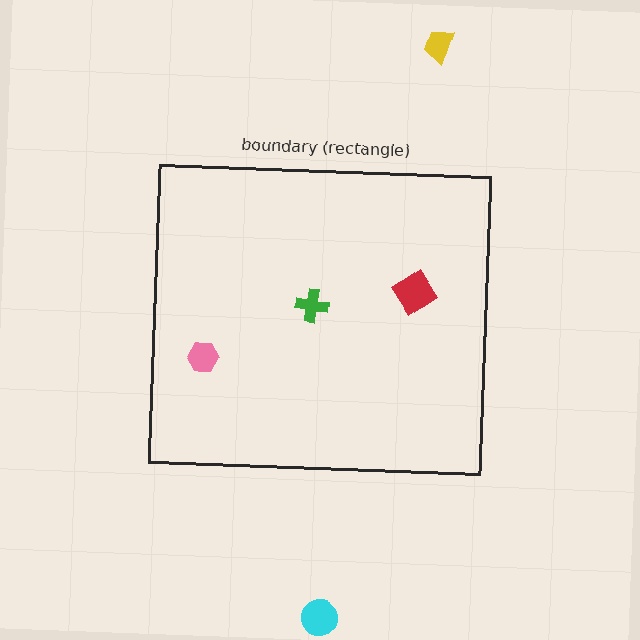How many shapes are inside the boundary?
3 inside, 2 outside.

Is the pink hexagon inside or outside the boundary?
Inside.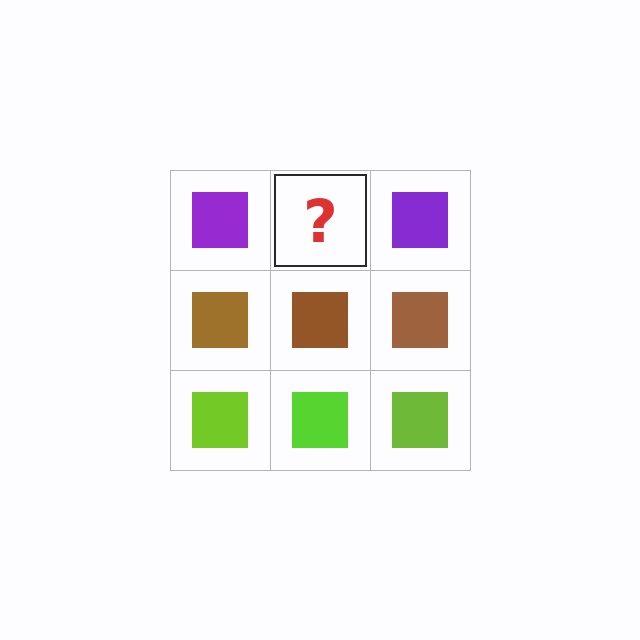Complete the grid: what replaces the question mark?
The question mark should be replaced with a purple square.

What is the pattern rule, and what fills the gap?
The rule is that each row has a consistent color. The gap should be filled with a purple square.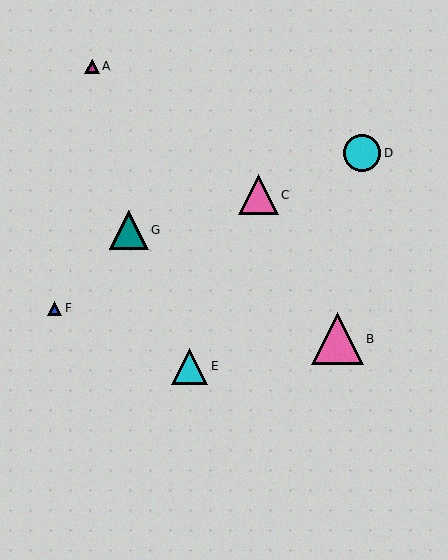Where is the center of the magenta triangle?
The center of the magenta triangle is at (92, 66).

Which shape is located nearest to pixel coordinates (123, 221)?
The teal triangle (labeled G) at (129, 230) is nearest to that location.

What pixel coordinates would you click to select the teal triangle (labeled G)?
Click at (129, 230) to select the teal triangle G.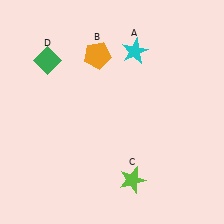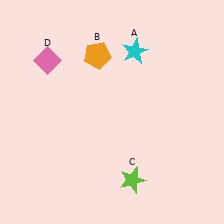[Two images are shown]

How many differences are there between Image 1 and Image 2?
There is 1 difference between the two images.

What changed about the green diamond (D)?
In Image 1, D is green. In Image 2, it changed to pink.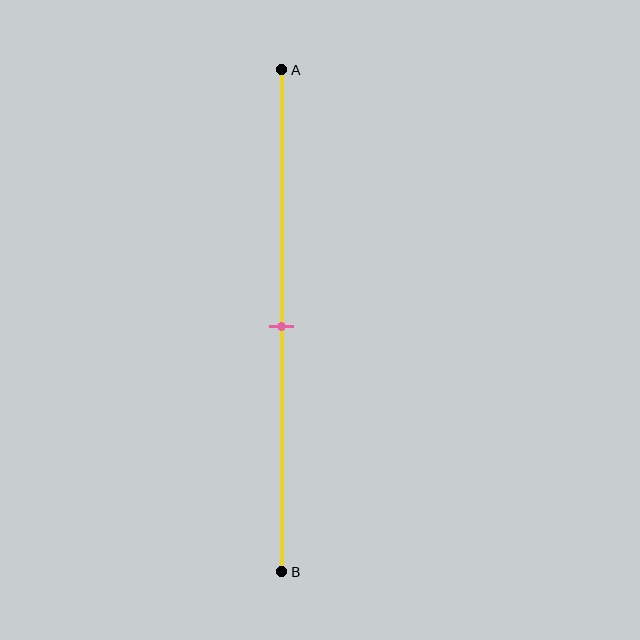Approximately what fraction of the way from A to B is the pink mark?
The pink mark is approximately 50% of the way from A to B.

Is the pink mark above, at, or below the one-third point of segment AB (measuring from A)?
The pink mark is below the one-third point of segment AB.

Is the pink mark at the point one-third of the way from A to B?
No, the mark is at about 50% from A, not at the 33% one-third point.